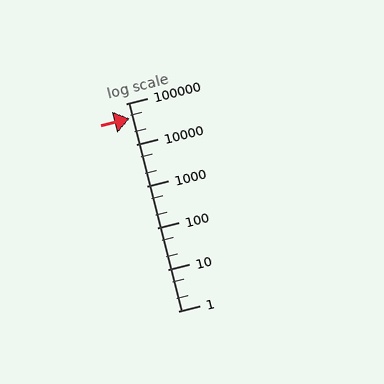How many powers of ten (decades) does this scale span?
The scale spans 5 decades, from 1 to 100000.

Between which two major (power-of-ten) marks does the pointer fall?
The pointer is between 10000 and 100000.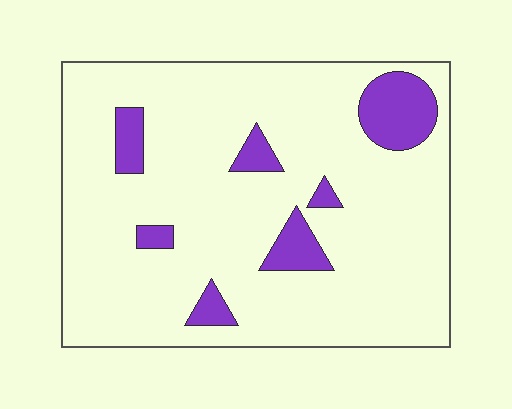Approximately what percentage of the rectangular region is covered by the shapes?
Approximately 10%.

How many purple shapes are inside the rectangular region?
7.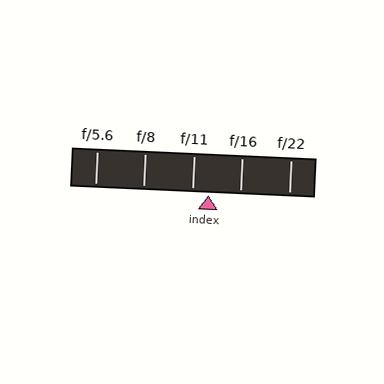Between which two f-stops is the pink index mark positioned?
The index mark is between f/11 and f/16.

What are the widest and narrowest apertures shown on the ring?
The widest aperture shown is f/5.6 and the narrowest is f/22.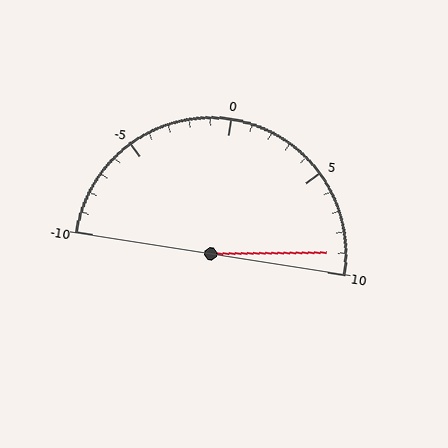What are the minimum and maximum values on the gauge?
The gauge ranges from -10 to 10.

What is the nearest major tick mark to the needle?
The nearest major tick mark is 10.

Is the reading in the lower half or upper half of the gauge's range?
The reading is in the upper half of the range (-10 to 10).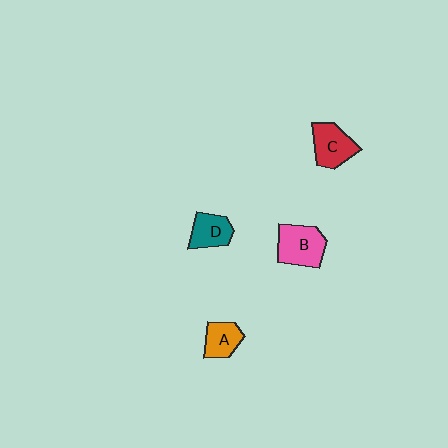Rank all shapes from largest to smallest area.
From largest to smallest: B (pink), C (red), D (teal), A (orange).